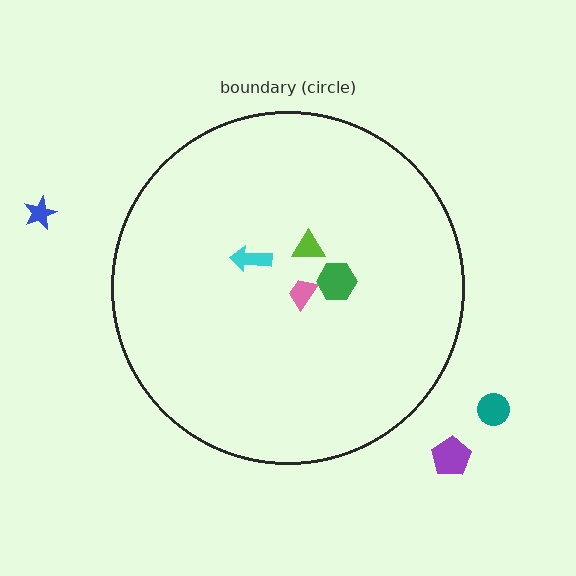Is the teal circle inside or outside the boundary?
Outside.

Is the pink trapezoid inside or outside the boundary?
Inside.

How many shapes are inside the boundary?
4 inside, 3 outside.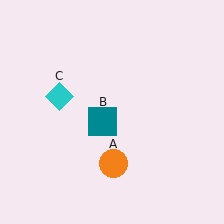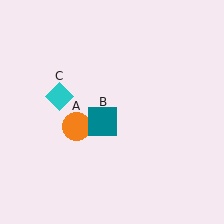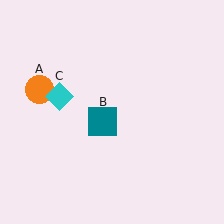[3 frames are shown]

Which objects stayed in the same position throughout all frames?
Teal square (object B) and cyan diamond (object C) remained stationary.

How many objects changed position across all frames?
1 object changed position: orange circle (object A).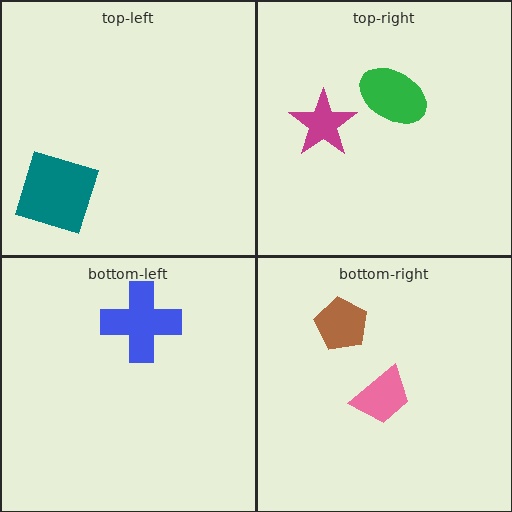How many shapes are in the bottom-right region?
2.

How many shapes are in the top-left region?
1.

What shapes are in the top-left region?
The teal square.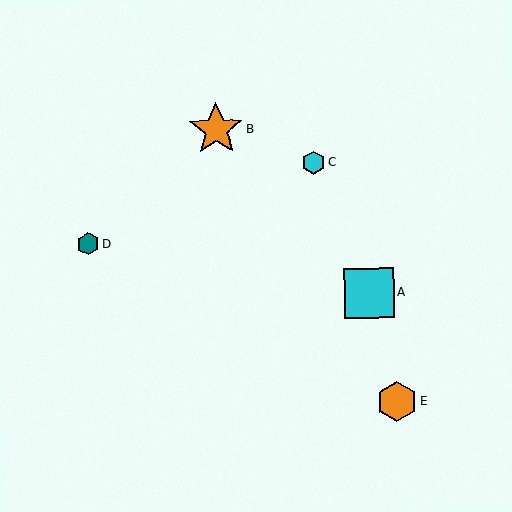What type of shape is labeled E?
Shape E is an orange hexagon.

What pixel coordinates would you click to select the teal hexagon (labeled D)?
Click at (88, 244) to select the teal hexagon D.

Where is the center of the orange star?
The center of the orange star is at (216, 129).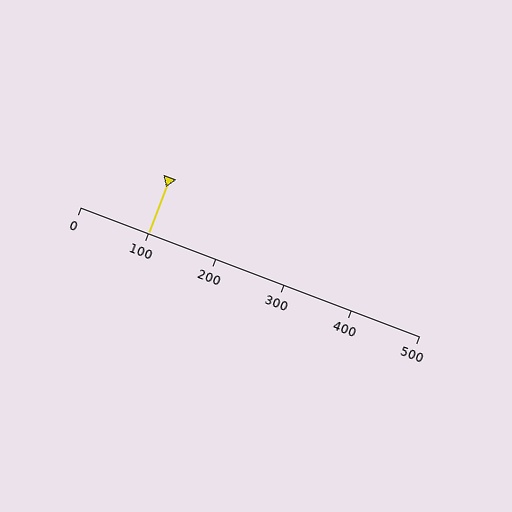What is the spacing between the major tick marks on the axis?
The major ticks are spaced 100 apart.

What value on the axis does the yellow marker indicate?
The marker indicates approximately 100.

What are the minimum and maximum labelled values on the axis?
The axis runs from 0 to 500.